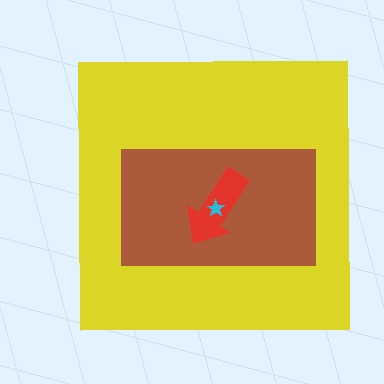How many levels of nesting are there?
4.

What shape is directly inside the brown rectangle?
The red arrow.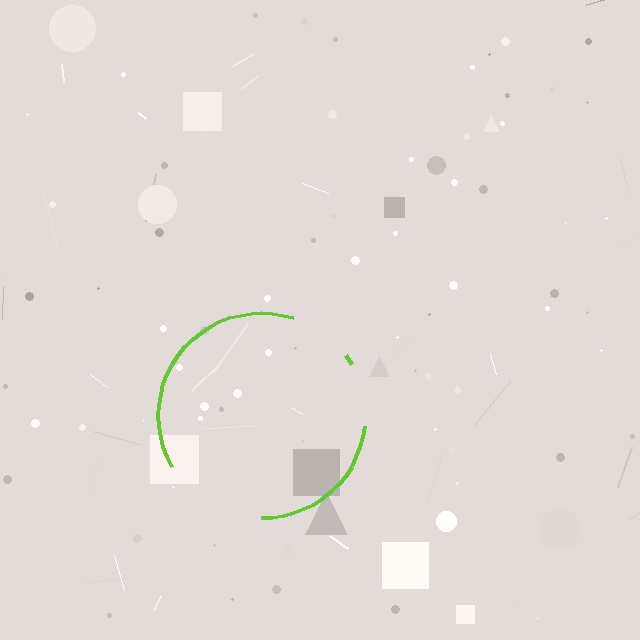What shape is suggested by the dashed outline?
The dashed outline suggests a circle.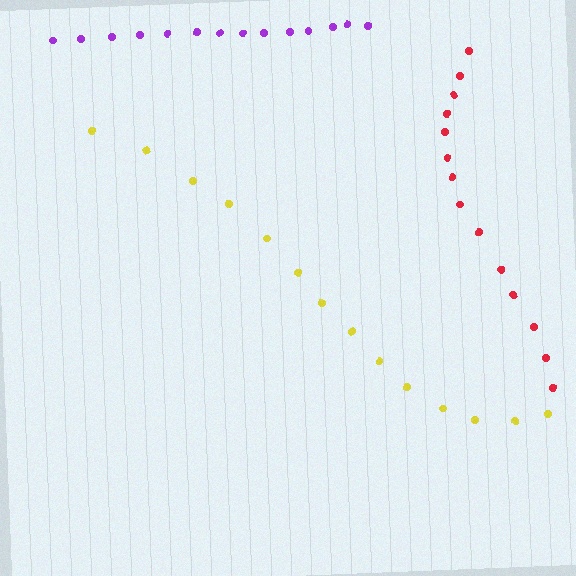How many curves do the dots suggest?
There are 3 distinct paths.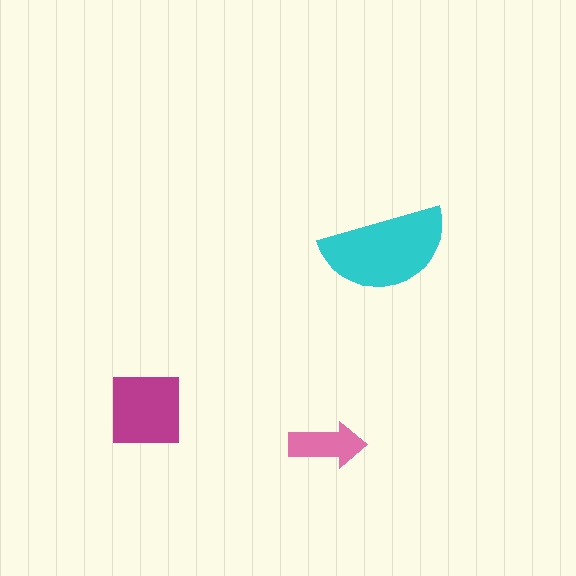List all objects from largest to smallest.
The cyan semicircle, the magenta square, the pink arrow.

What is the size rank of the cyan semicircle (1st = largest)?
1st.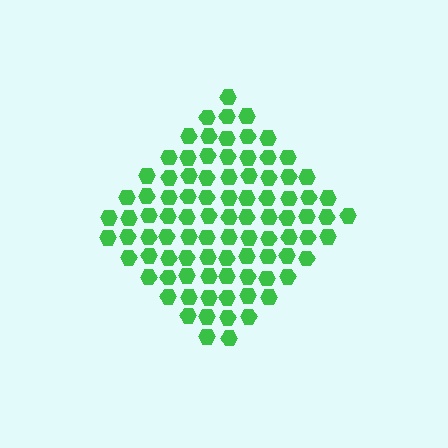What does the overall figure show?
The overall figure shows a diamond.